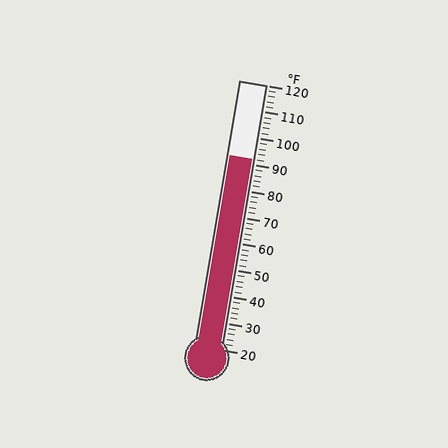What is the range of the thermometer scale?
The thermometer scale ranges from 20°F to 120°F.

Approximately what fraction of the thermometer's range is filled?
The thermometer is filled to approximately 70% of its range.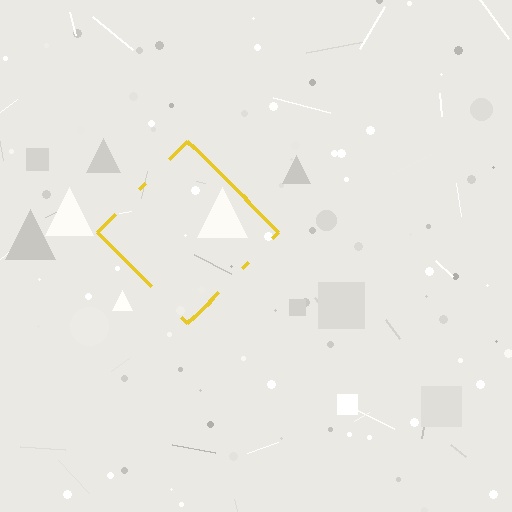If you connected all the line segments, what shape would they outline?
They would outline a diamond.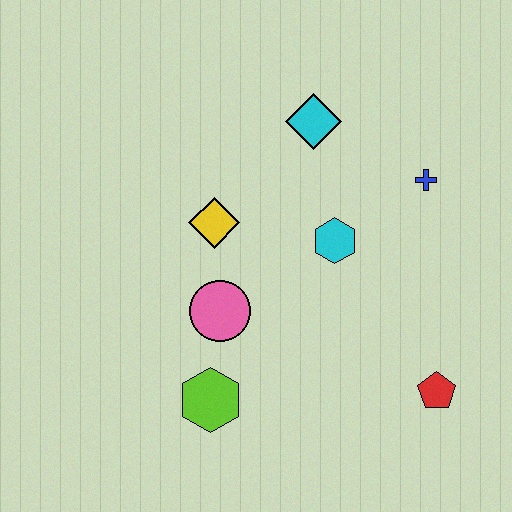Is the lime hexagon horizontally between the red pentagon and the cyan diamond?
No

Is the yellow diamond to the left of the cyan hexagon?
Yes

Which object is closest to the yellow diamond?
The pink circle is closest to the yellow diamond.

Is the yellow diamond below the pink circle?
No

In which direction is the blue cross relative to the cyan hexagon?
The blue cross is to the right of the cyan hexagon.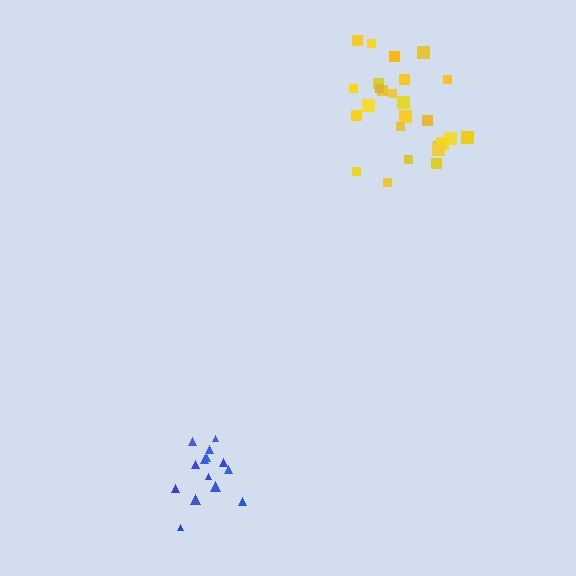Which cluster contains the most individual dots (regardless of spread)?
Yellow (27).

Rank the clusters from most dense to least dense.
yellow, blue.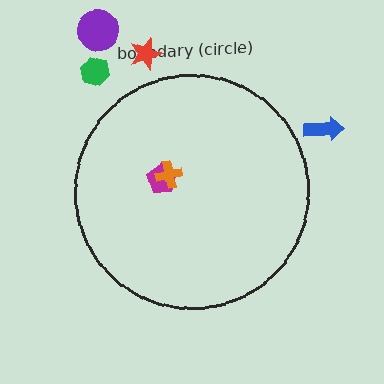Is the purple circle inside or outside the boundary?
Outside.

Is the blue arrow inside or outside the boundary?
Outside.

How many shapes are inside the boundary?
2 inside, 4 outside.